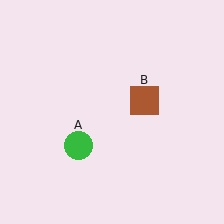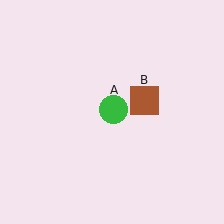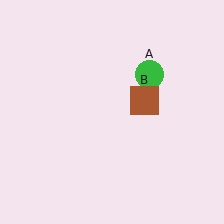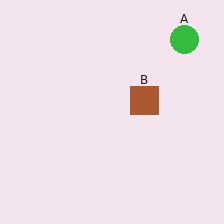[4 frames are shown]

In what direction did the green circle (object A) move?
The green circle (object A) moved up and to the right.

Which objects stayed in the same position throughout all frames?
Brown square (object B) remained stationary.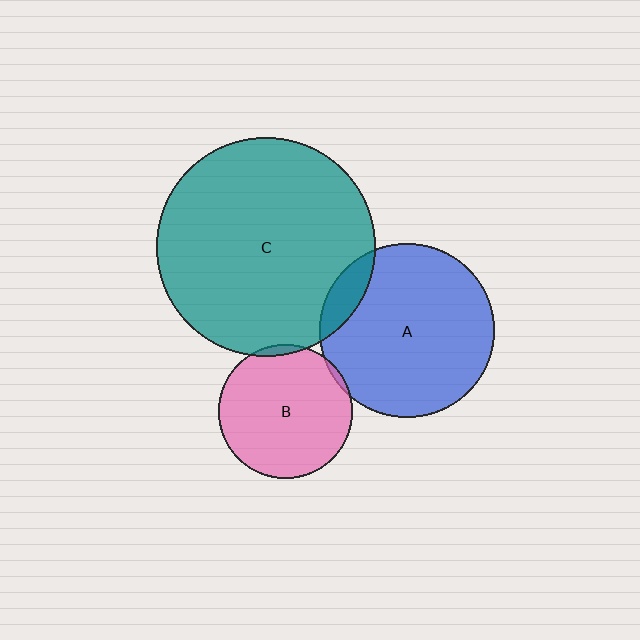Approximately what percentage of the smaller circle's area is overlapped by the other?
Approximately 10%.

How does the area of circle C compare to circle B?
Approximately 2.7 times.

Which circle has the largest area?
Circle C (teal).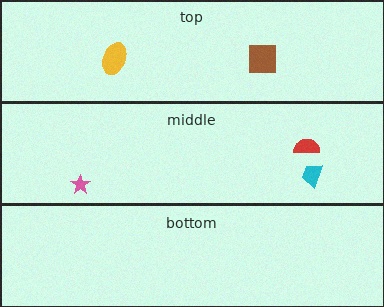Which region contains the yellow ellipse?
The top region.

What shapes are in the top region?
The yellow ellipse, the brown square.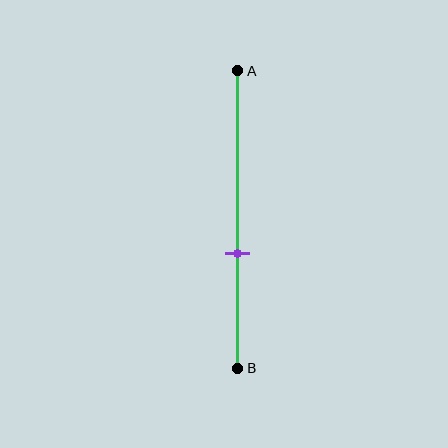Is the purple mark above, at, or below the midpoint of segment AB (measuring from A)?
The purple mark is below the midpoint of segment AB.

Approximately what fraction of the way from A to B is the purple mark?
The purple mark is approximately 60% of the way from A to B.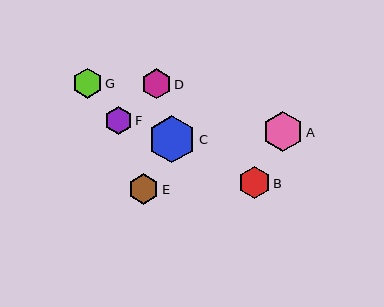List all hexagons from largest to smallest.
From largest to smallest: C, A, B, E, G, D, F.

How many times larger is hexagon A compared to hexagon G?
Hexagon A is approximately 1.4 times the size of hexagon G.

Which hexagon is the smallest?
Hexagon F is the smallest with a size of approximately 27 pixels.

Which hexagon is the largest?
Hexagon C is the largest with a size of approximately 47 pixels.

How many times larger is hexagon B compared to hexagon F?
Hexagon B is approximately 1.2 times the size of hexagon F.